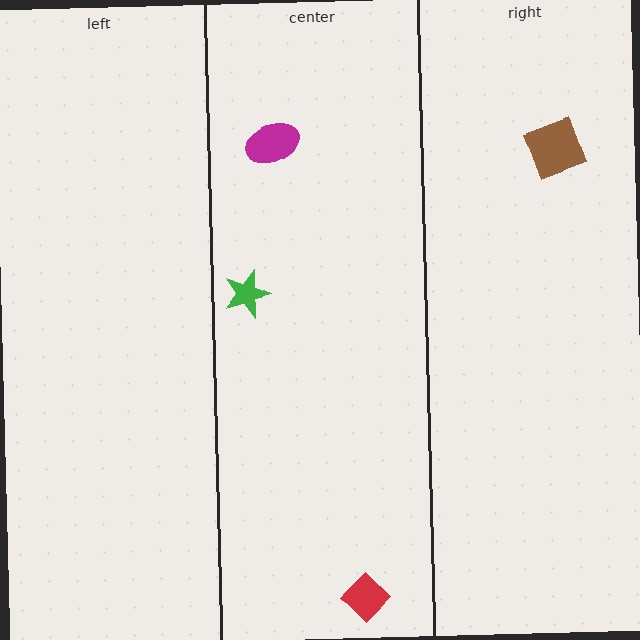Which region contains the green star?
The center region.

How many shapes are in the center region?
3.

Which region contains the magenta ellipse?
The center region.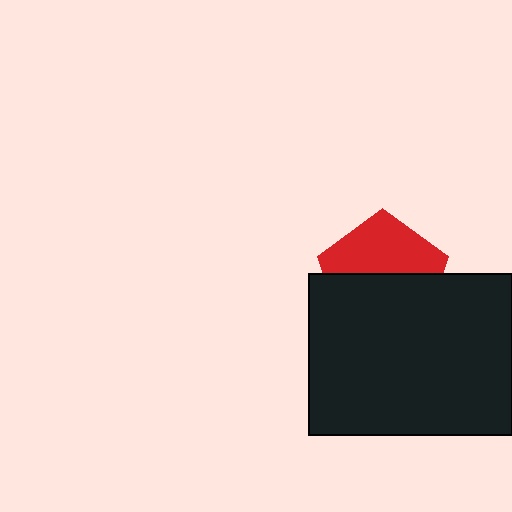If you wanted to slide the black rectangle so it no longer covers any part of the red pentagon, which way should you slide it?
Slide it down — that is the most direct way to separate the two shapes.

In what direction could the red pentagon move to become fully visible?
The red pentagon could move up. That would shift it out from behind the black rectangle entirely.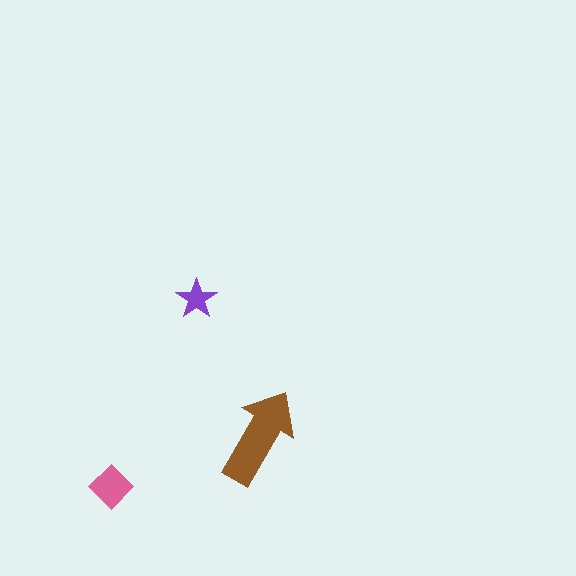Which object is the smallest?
The purple star.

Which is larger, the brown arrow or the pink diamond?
The brown arrow.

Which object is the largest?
The brown arrow.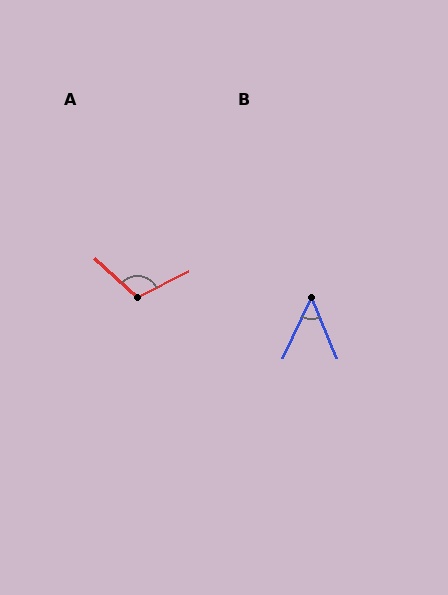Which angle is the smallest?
B, at approximately 48 degrees.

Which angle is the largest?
A, at approximately 111 degrees.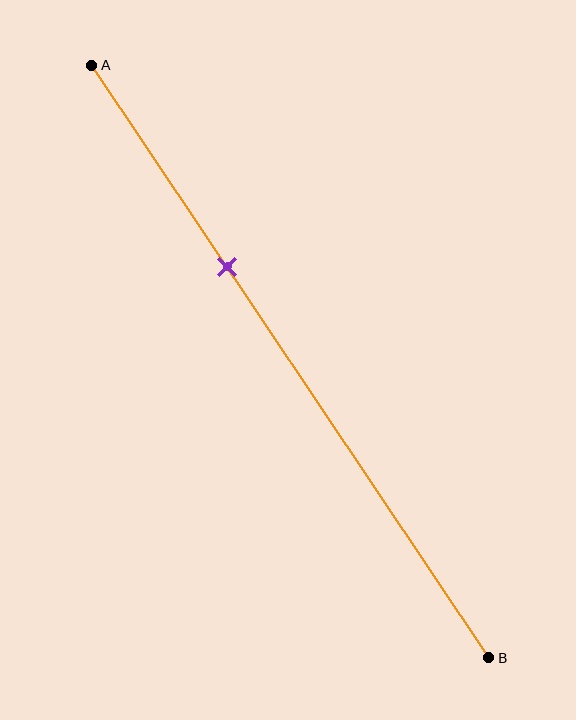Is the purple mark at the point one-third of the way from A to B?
Yes, the mark is approximately at the one-third point.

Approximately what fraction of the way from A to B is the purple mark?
The purple mark is approximately 35% of the way from A to B.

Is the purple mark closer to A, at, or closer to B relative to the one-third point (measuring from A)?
The purple mark is approximately at the one-third point of segment AB.